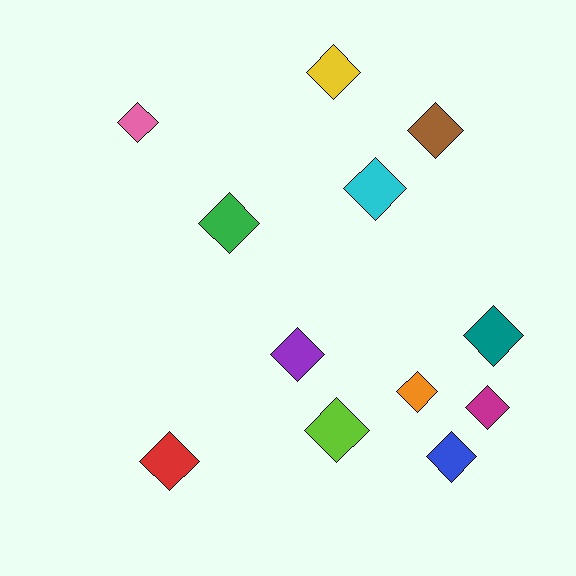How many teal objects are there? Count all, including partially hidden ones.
There is 1 teal object.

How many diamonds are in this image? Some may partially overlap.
There are 12 diamonds.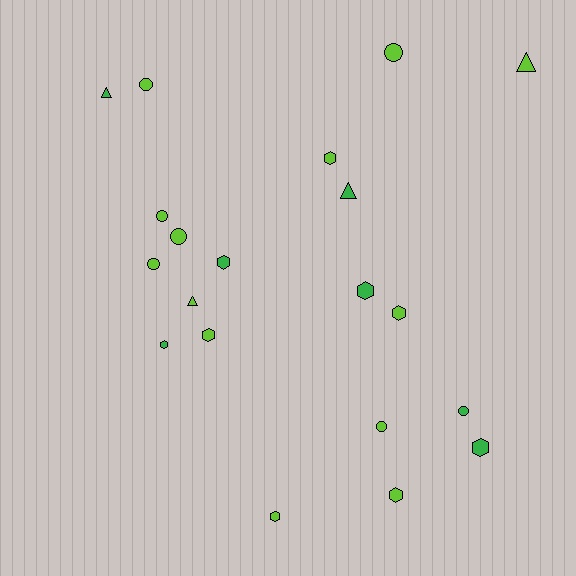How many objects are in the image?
There are 20 objects.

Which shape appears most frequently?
Hexagon, with 9 objects.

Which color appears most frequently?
Lime, with 13 objects.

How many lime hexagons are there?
There are 5 lime hexagons.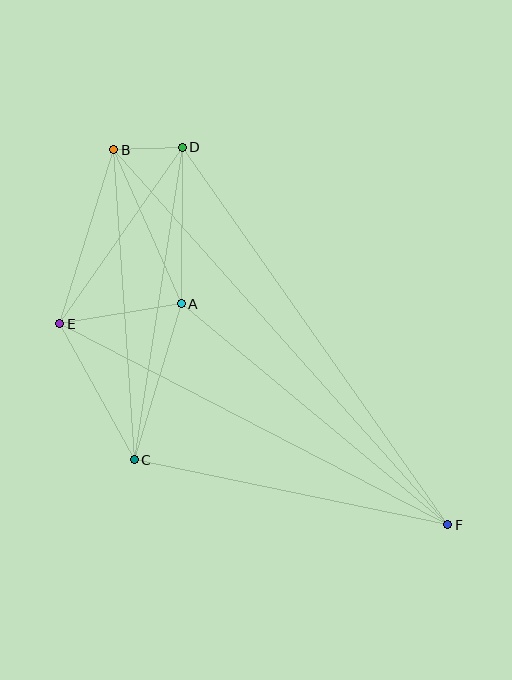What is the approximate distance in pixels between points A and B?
The distance between A and B is approximately 168 pixels.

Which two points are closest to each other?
Points B and D are closest to each other.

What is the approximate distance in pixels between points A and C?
The distance between A and C is approximately 163 pixels.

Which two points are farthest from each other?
Points B and F are farthest from each other.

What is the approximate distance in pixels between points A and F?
The distance between A and F is approximately 346 pixels.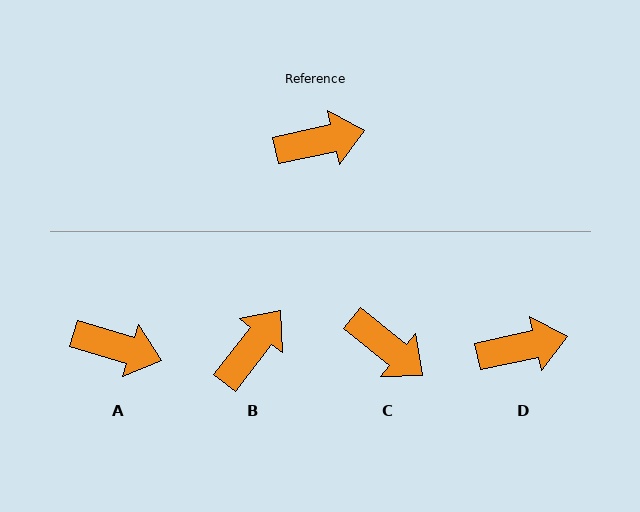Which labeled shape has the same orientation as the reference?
D.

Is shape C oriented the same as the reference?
No, it is off by about 52 degrees.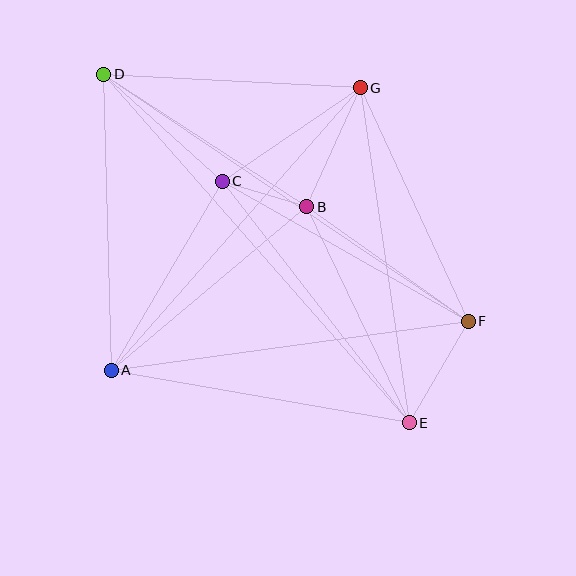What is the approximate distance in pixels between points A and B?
The distance between A and B is approximately 255 pixels.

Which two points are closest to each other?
Points B and C are closest to each other.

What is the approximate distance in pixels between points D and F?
The distance between D and F is approximately 440 pixels.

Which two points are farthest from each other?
Points D and E are farthest from each other.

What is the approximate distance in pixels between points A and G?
The distance between A and G is approximately 377 pixels.